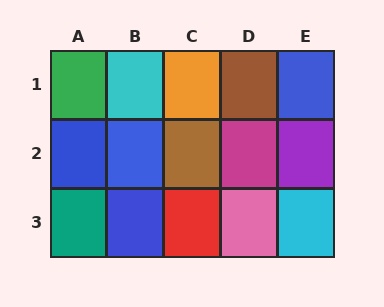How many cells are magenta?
1 cell is magenta.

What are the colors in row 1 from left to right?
Green, cyan, orange, brown, blue.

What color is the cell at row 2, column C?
Brown.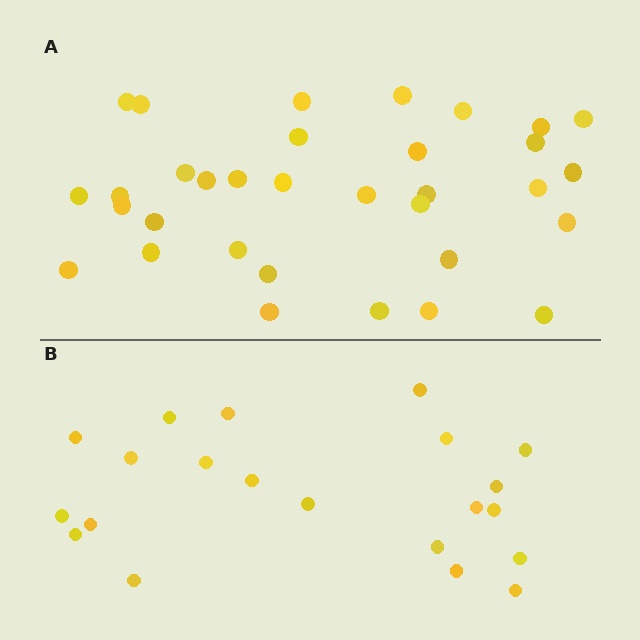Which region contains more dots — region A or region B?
Region A (the top region) has more dots.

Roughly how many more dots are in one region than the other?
Region A has roughly 12 or so more dots than region B.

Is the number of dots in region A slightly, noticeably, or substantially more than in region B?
Region A has substantially more. The ratio is roughly 1.6 to 1.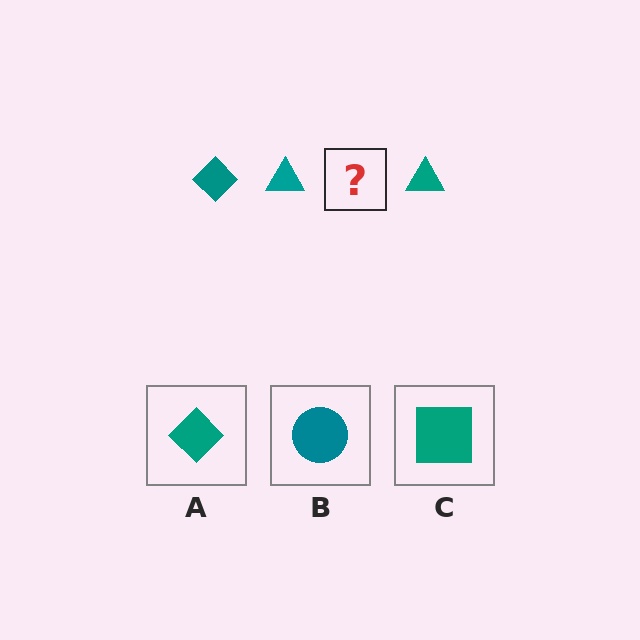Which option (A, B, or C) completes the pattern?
A.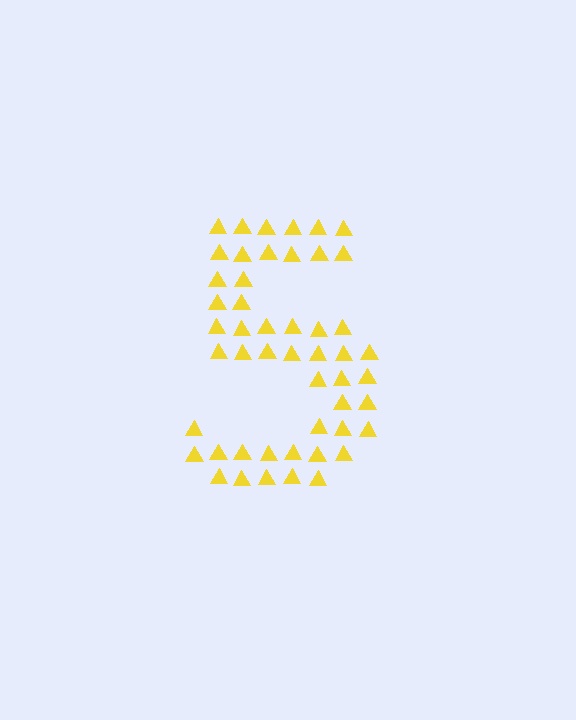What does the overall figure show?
The overall figure shows the digit 5.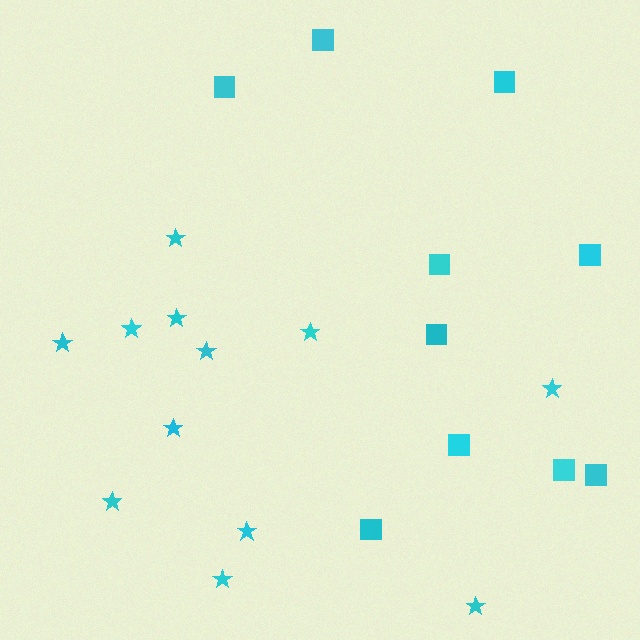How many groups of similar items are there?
There are 2 groups: one group of squares (10) and one group of stars (12).